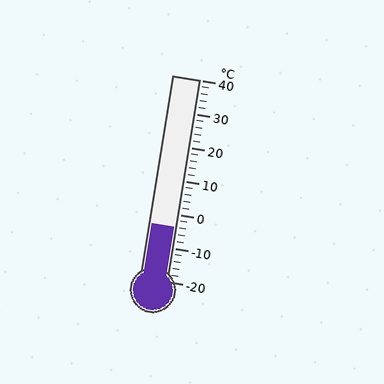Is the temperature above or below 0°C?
The temperature is below 0°C.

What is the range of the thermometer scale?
The thermometer scale ranges from -20°C to 40°C.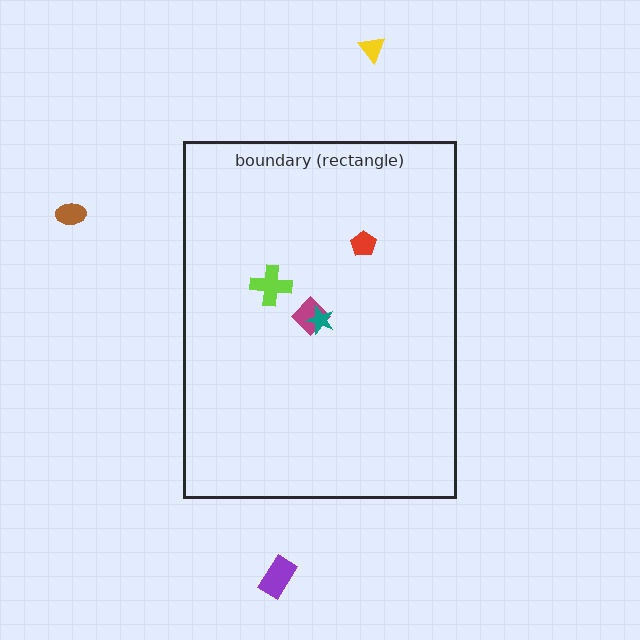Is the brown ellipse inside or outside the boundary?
Outside.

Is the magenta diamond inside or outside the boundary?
Inside.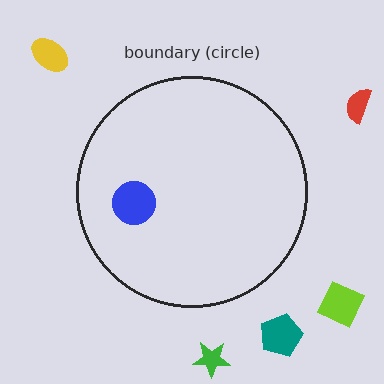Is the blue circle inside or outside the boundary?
Inside.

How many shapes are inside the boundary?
1 inside, 5 outside.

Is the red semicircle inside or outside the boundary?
Outside.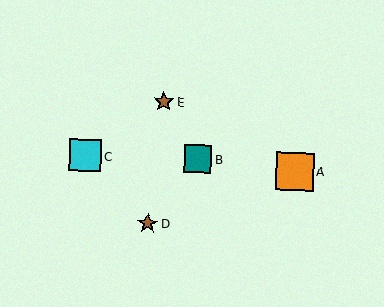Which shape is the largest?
The orange square (labeled A) is the largest.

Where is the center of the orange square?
The center of the orange square is at (295, 171).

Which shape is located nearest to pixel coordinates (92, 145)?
The cyan square (labeled C) at (85, 155) is nearest to that location.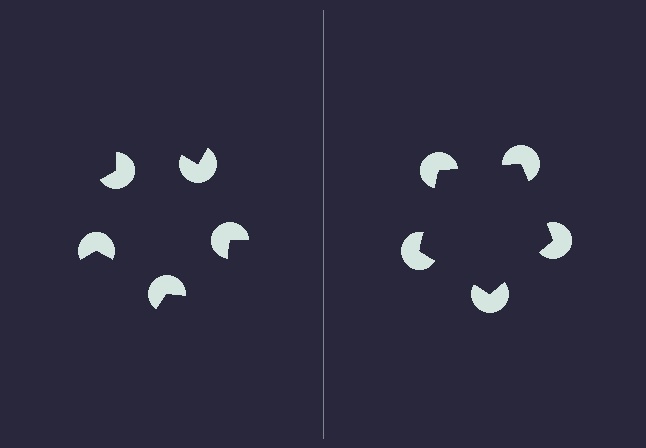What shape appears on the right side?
An illusory pentagon.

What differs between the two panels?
The pac-man discs are positioned identically on both sides; only the wedge orientations differ. On the right they align to a pentagon; on the left they are misaligned.